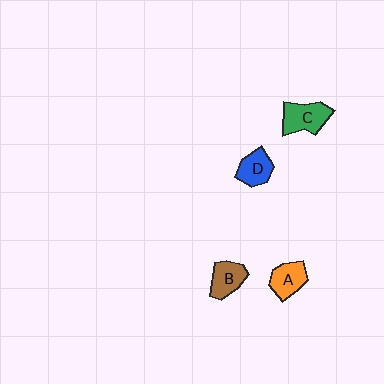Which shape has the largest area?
Shape C (green).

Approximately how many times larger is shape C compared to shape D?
Approximately 1.3 times.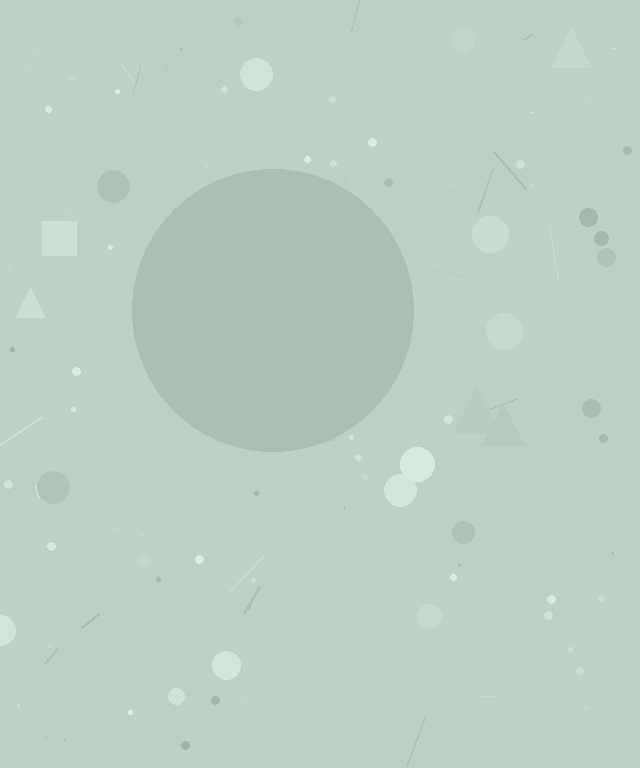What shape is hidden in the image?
A circle is hidden in the image.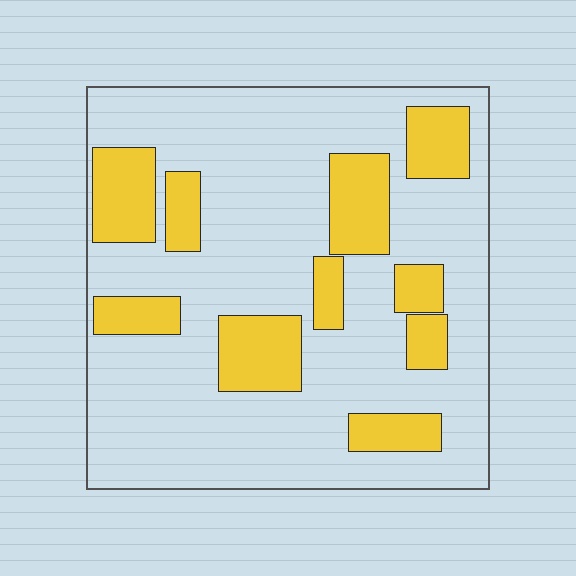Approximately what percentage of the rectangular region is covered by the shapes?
Approximately 25%.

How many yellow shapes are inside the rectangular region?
10.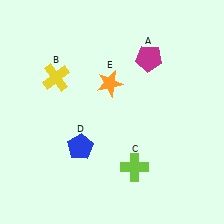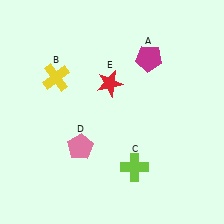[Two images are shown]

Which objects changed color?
D changed from blue to pink. E changed from orange to red.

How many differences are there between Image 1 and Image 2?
There are 2 differences between the two images.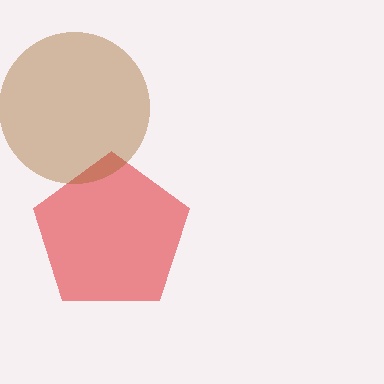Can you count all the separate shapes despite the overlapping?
Yes, there are 2 separate shapes.